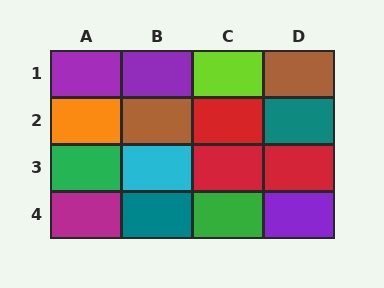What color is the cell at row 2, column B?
Brown.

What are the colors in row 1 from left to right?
Purple, purple, lime, brown.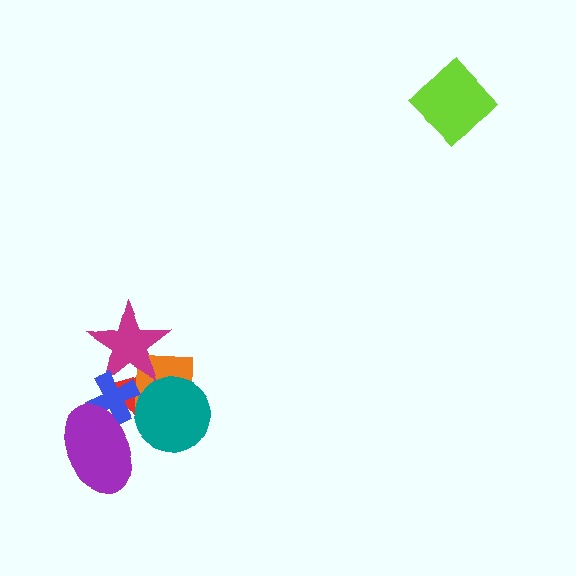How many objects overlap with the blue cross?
3 objects overlap with the blue cross.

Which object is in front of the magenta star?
The blue cross is in front of the magenta star.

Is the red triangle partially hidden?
Yes, it is partially covered by another shape.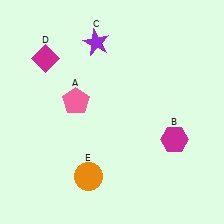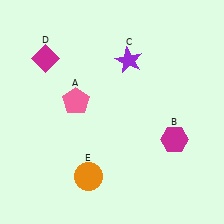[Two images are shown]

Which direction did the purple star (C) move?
The purple star (C) moved right.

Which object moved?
The purple star (C) moved right.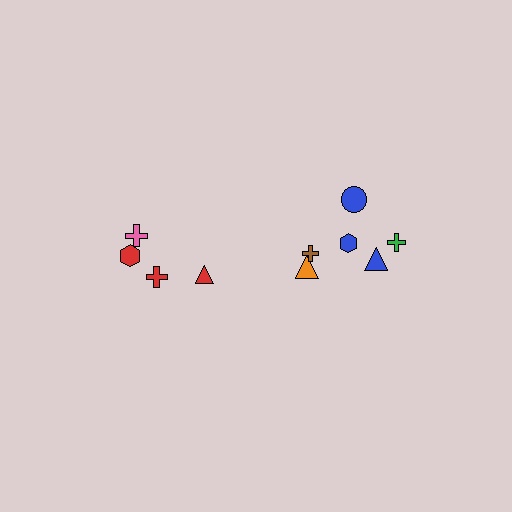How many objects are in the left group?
There are 4 objects.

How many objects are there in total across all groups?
There are 10 objects.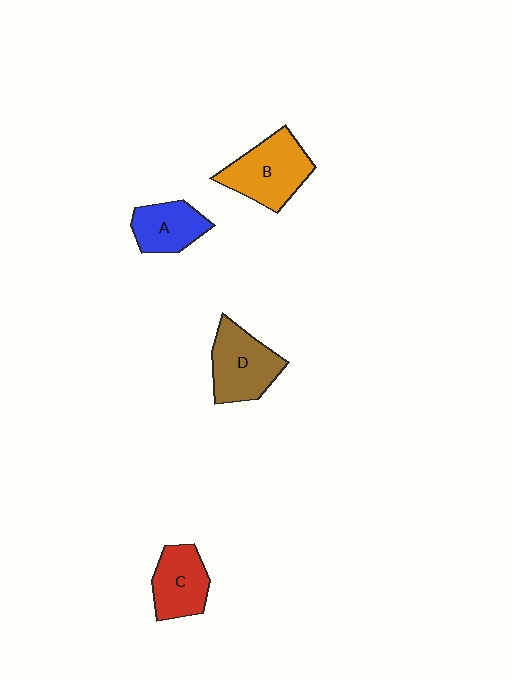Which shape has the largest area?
Shape B (orange).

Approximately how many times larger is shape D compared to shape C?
Approximately 1.2 times.